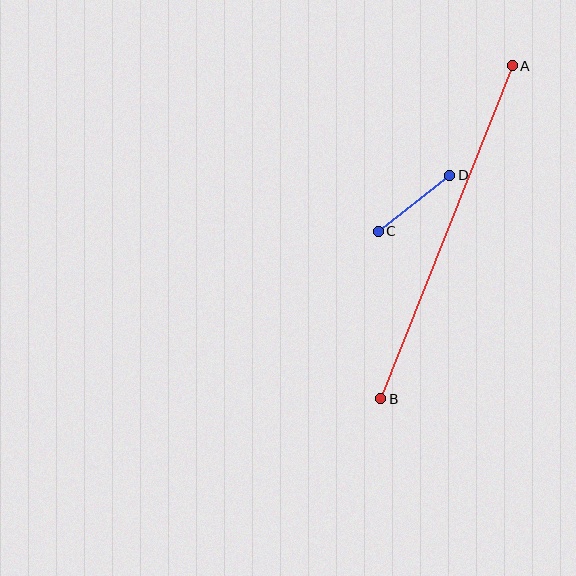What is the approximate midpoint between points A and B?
The midpoint is at approximately (447, 232) pixels.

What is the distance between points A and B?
The distance is approximately 358 pixels.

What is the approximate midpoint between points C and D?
The midpoint is at approximately (414, 203) pixels.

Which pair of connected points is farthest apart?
Points A and B are farthest apart.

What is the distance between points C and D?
The distance is approximately 91 pixels.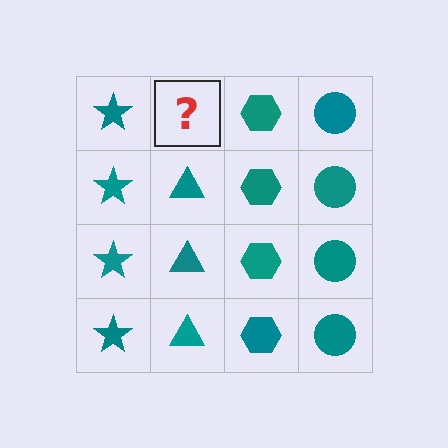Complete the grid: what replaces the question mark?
The question mark should be replaced with a teal triangle.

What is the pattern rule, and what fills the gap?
The rule is that each column has a consistent shape. The gap should be filled with a teal triangle.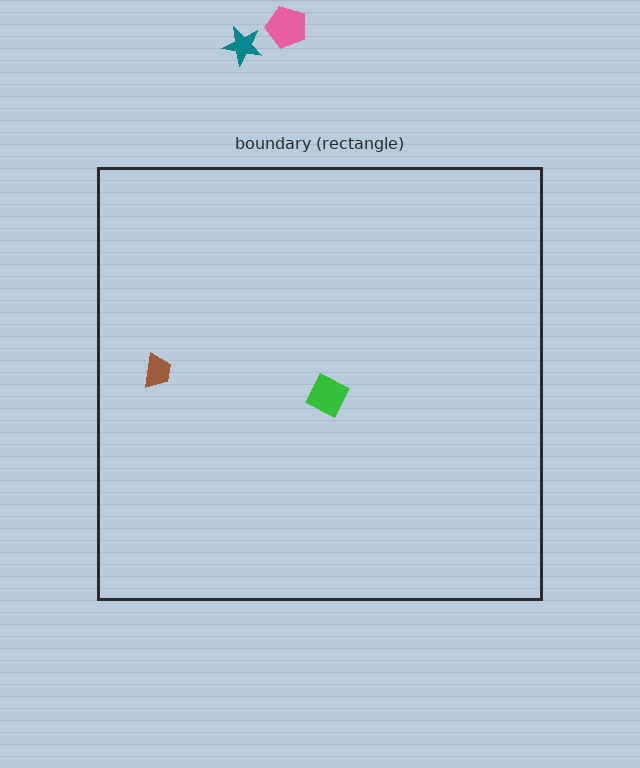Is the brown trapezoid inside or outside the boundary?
Inside.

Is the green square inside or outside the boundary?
Inside.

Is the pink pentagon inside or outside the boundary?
Outside.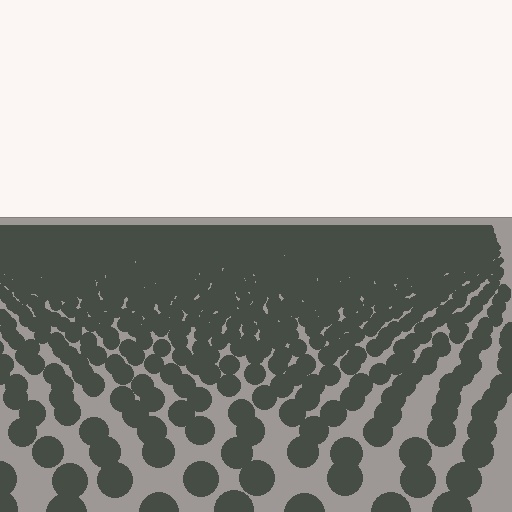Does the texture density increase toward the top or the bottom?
Density increases toward the top.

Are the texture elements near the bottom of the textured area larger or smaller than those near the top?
Larger. Near the bottom, elements are closer to the viewer and appear at a bigger on-screen size.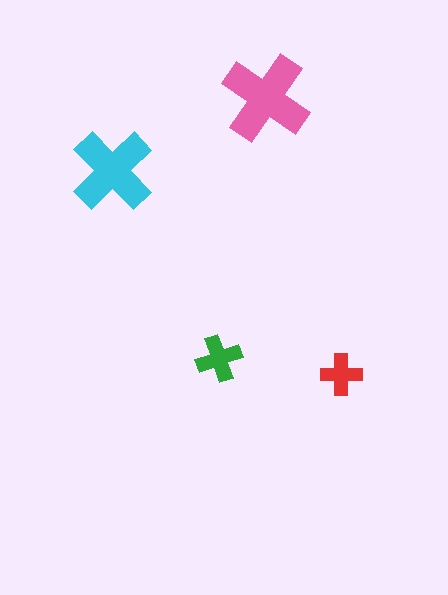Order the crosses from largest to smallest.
the pink one, the cyan one, the green one, the red one.